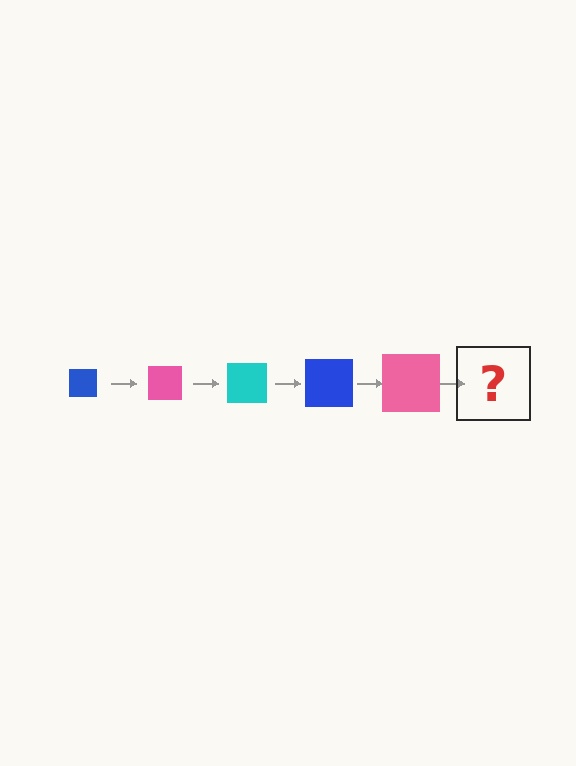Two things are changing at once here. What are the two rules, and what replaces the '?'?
The two rules are that the square grows larger each step and the color cycles through blue, pink, and cyan. The '?' should be a cyan square, larger than the previous one.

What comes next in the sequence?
The next element should be a cyan square, larger than the previous one.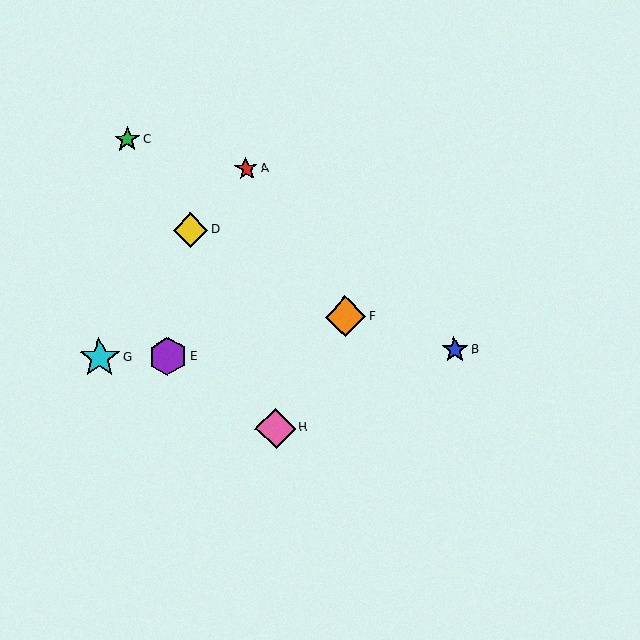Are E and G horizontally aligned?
Yes, both are at y≈356.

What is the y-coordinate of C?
Object C is at y≈140.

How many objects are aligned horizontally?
3 objects (B, E, G) are aligned horizontally.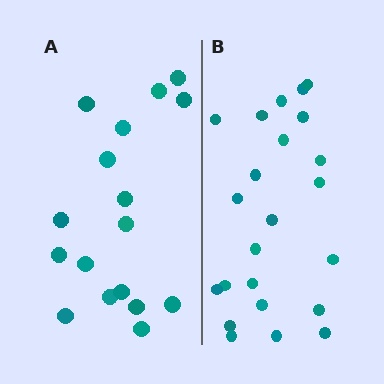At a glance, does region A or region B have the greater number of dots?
Region B (the right region) has more dots.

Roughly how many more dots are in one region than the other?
Region B has about 6 more dots than region A.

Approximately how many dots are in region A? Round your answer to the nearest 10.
About 20 dots. (The exact count is 17, which rounds to 20.)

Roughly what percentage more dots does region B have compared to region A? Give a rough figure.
About 35% more.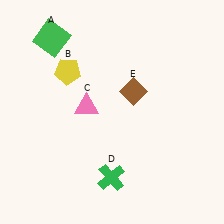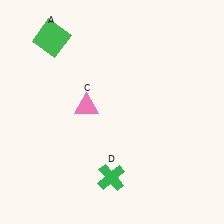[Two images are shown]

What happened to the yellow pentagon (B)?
The yellow pentagon (B) was removed in Image 2. It was in the top-left area of Image 1.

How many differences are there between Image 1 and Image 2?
There are 2 differences between the two images.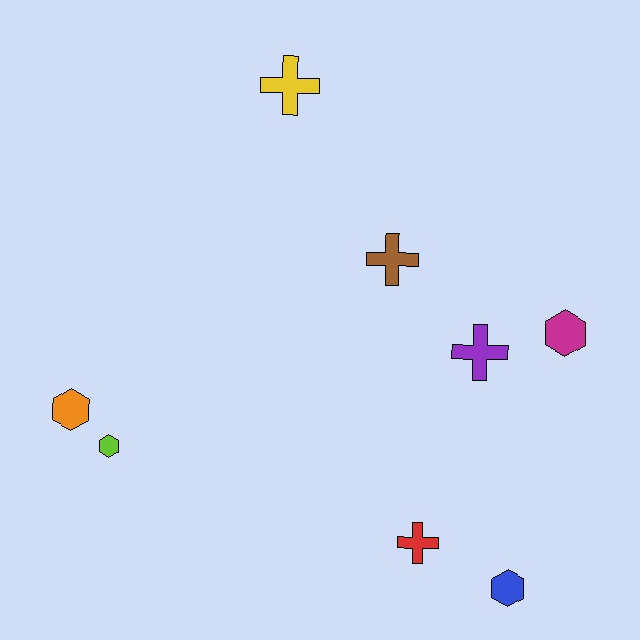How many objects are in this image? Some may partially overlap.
There are 8 objects.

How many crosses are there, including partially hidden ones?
There are 4 crosses.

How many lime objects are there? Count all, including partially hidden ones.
There is 1 lime object.